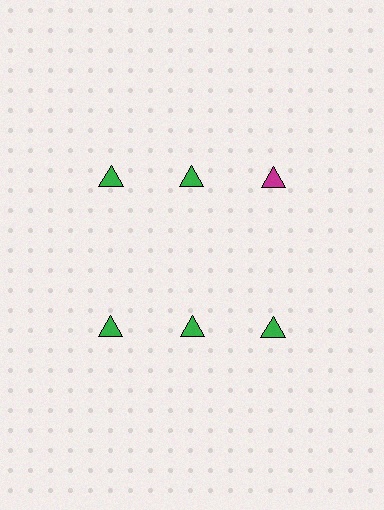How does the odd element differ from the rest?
It has a different color: magenta instead of green.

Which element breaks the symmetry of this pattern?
The magenta triangle in the top row, center column breaks the symmetry. All other shapes are green triangles.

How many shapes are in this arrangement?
There are 6 shapes arranged in a grid pattern.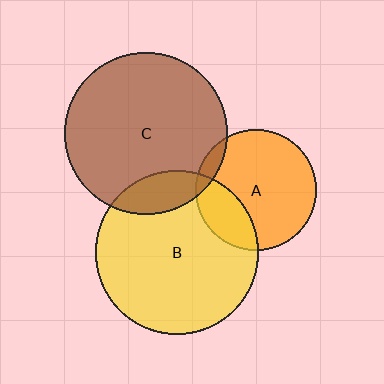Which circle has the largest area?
Circle B (yellow).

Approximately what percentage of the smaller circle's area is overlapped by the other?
Approximately 15%.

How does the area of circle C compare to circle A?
Approximately 1.8 times.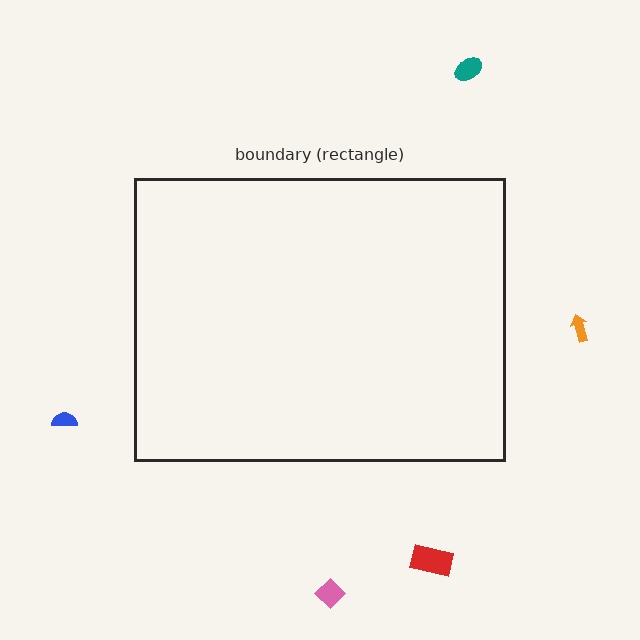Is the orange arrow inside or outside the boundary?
Outside.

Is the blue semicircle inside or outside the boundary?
Outside.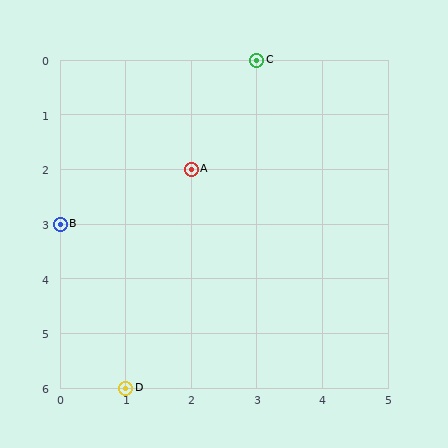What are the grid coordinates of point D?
Point D is at grid coordinates (1, 6).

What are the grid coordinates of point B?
Point B is at grid coordinates (0, 3).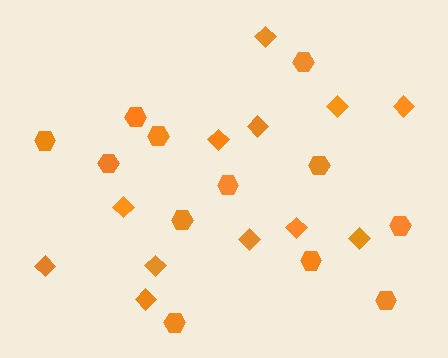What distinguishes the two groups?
There are 2 groups: one group of hexagons (12) and one group of diamonds (12).